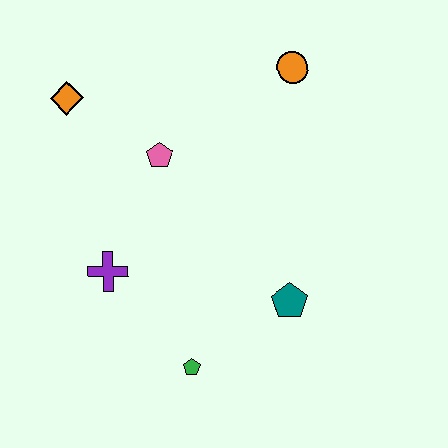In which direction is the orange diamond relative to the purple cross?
The orange diamond is above the purple cross.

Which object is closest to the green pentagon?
The teal pentagon is closest to the green pentagon.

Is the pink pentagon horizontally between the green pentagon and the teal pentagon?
No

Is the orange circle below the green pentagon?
No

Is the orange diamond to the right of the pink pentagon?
No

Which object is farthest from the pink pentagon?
The green pentagon is farthest from the pink pentagon.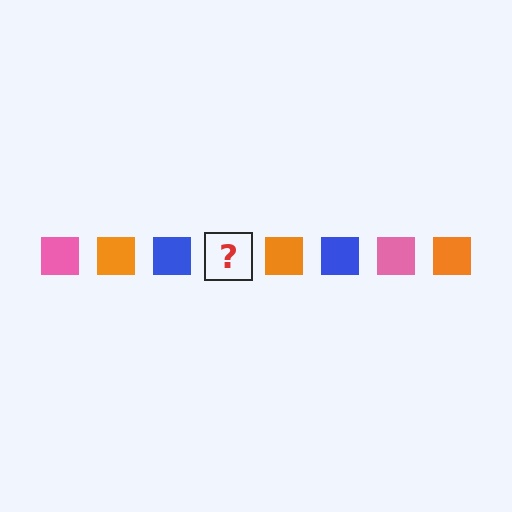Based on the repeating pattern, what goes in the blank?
The blank should be a pink square.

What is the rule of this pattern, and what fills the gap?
The rule is that the pattern cycles through pink, orange, blue squares. The gap should be filled with a pink square.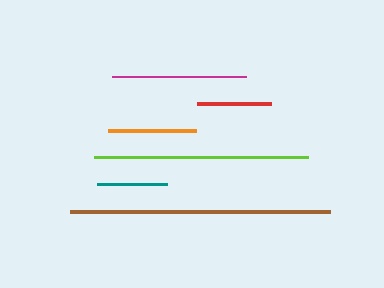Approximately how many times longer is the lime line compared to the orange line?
The lime line is approximately 2.4 times the length of the orange line.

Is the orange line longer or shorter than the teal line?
The orange line is longer than the teal line.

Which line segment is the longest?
The brown line is the longest at approximately 260 pixels.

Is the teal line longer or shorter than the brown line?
The brown line is longer than the teal line.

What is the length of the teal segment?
The teal segment is approximately 70 pixels long.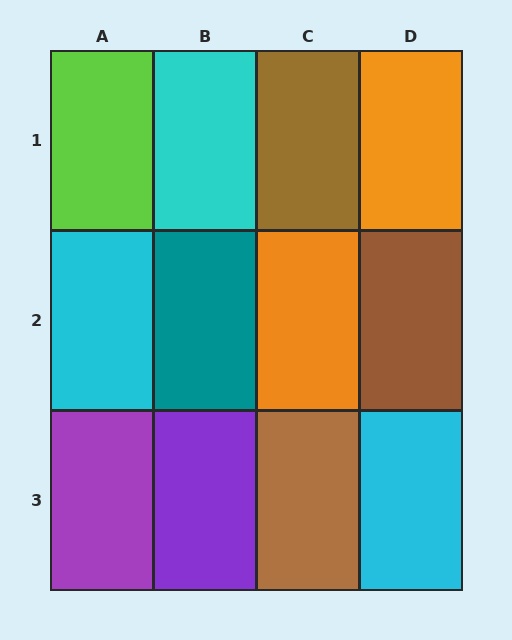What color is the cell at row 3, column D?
Cyan.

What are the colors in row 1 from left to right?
Lime, cyan, brown, orange.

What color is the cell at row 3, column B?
Purple.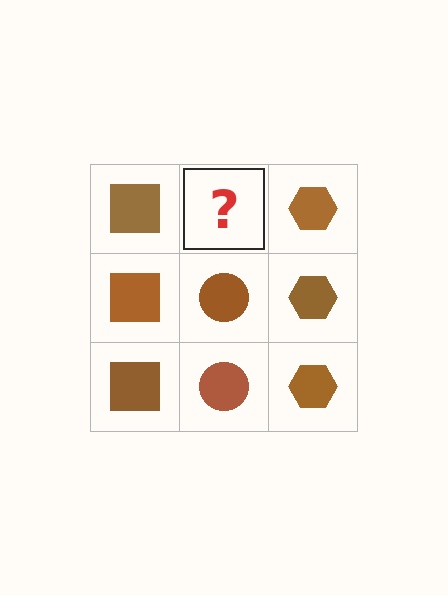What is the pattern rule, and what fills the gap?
The rule is that each column has a consistent shape. The gap should be filled with a brown circle.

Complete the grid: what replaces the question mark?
The question mark should be replaced with a brown circle.